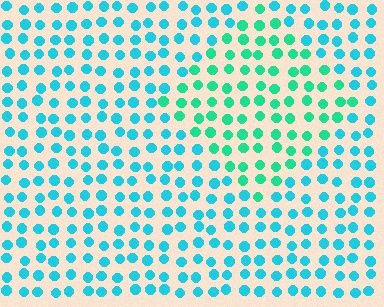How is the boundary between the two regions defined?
The boundary is defined purely by a slight shift in hue (about 31 degrees). Spacing, size, and orientation are identical on both sides.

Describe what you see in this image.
The image is filled with small cyan elements in a uniform arrangement. A diamond-shaped region is visible where the elements are tinted to a slightly different hue, forming a subtle color boundary.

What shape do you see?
I see a diamond.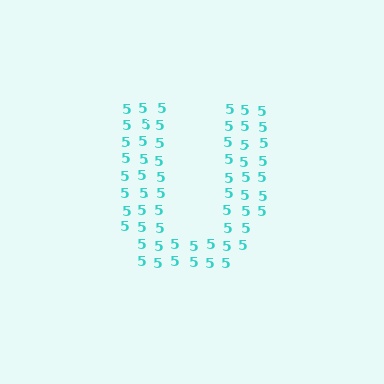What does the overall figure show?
The overall figure shows the letter U.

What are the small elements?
The small elements are digit 5's.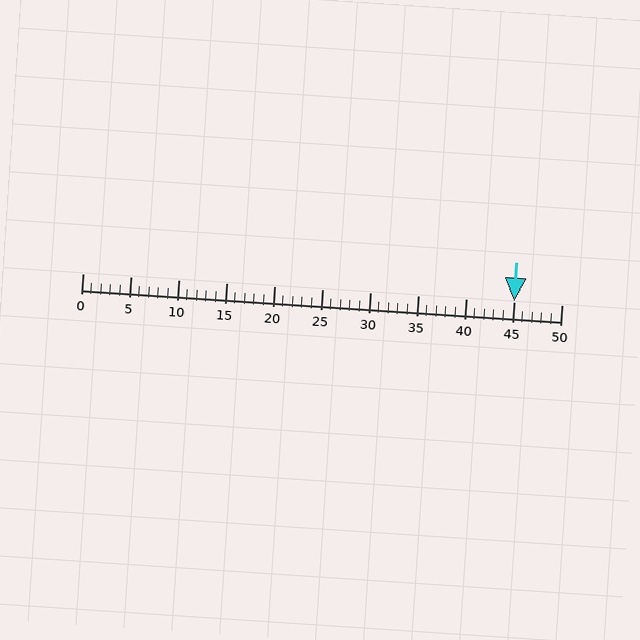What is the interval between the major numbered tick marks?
The major tick marks are spaced 5 units apart.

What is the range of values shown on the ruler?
The ruler shows values from 0 to 50.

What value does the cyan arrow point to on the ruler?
The cyan arrow points to approximately 45.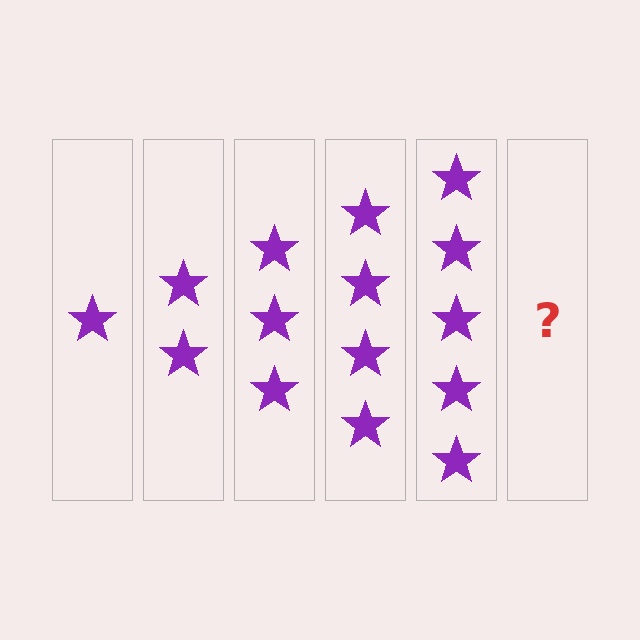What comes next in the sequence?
The next element should be 6 stars.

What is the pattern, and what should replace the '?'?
The pattern is that each step adds one more star. The '?' should be 6 stars.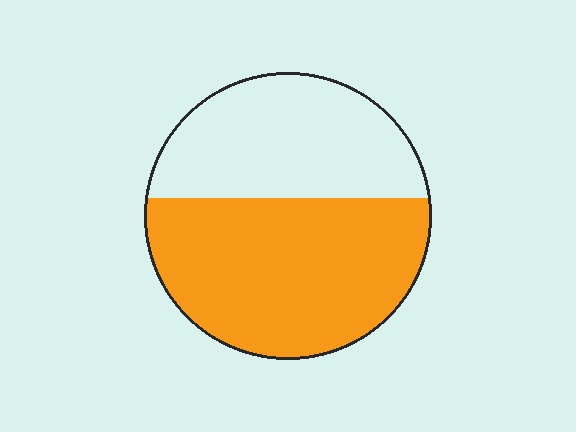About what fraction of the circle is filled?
About three fifths (3/5).